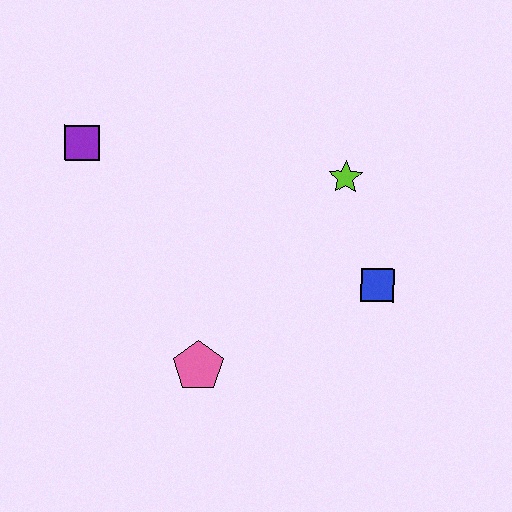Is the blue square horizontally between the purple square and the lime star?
No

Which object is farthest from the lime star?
The purple square is farthest from the lime star.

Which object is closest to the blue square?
The lime star is closest to the blue square.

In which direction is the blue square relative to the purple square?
The blue square is to the right of the purple square.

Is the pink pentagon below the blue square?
Yes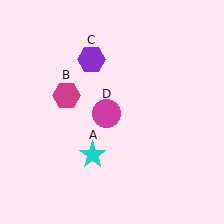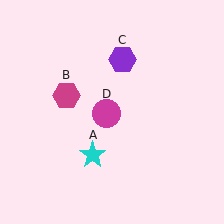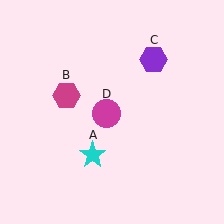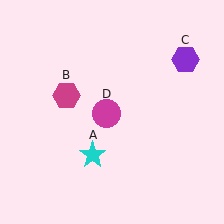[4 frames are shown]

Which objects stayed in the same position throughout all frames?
Cyan star (object A) and magenta hexagon (object B) and magenta circle (object D) remained stationary.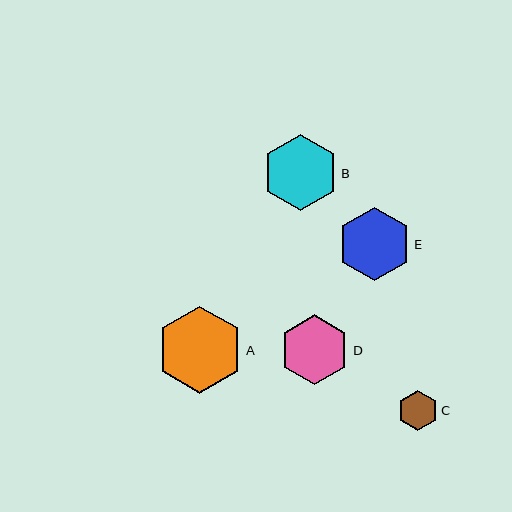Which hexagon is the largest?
Hexagon A is the largest with a size of approximately 87 pixels.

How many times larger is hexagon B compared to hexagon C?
Hexagon B is approximately 1.9 times the size of hexagon C.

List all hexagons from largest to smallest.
From largest to smallest: A, B, E, D, C.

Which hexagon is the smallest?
Hexagon C is the smallest with a size of approximately 40 pixels.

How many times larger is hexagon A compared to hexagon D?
Hexagon A is approximately 1.2 times the size of hexagon D.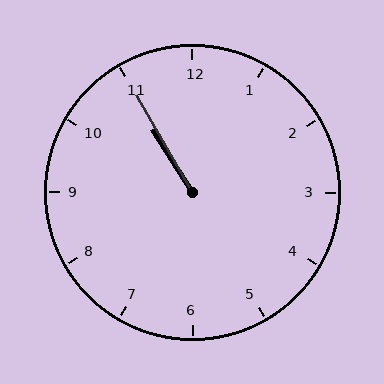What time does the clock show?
10:55.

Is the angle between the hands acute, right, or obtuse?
It is acute.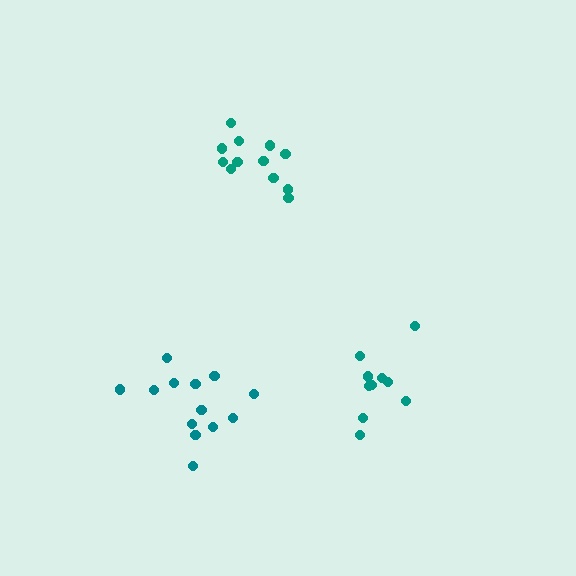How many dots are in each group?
Group 1: 13 dots, Group 2: 12 dots, Group 3: 10 dots (35 total).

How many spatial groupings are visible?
There are 3 spatial groupings.